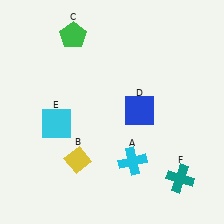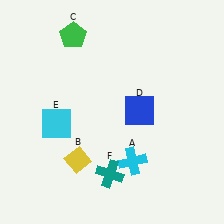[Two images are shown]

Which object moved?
The teal cross (F) moved left.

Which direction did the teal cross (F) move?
The teal cross (F) moved left.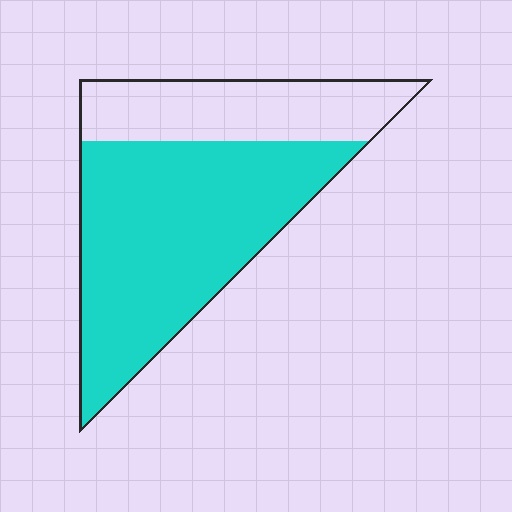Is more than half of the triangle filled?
Yes.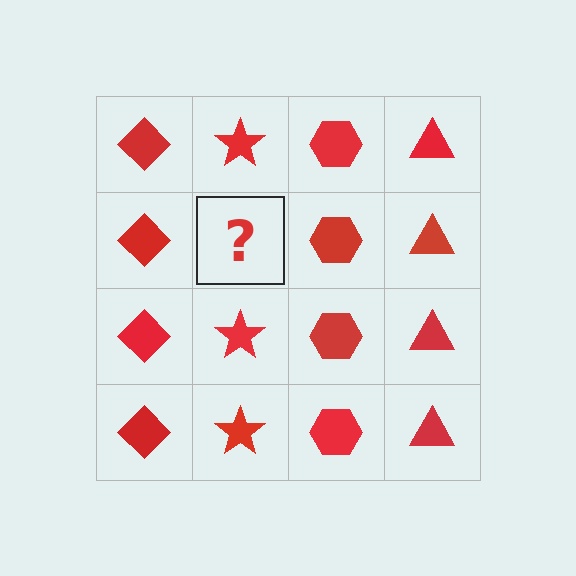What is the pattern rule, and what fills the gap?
The rule is that each column has a consistent shape. The gap should be filled with a red star.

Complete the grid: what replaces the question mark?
The question mark should be replaced with a red star.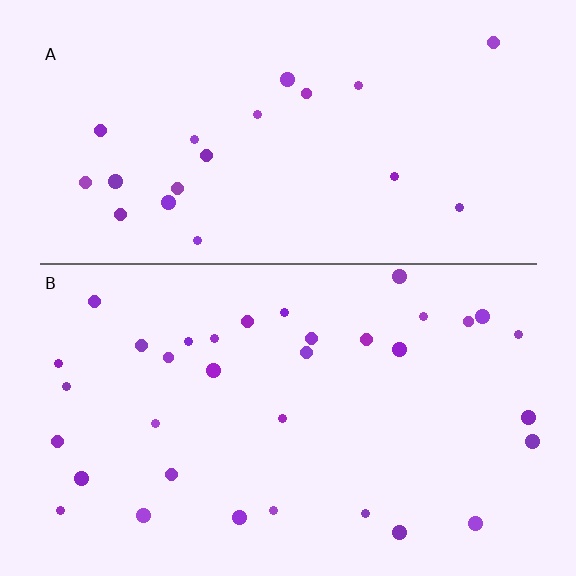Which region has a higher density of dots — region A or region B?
B (the bottom).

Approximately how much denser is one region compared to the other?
Approximately 1.7× — region B over region A.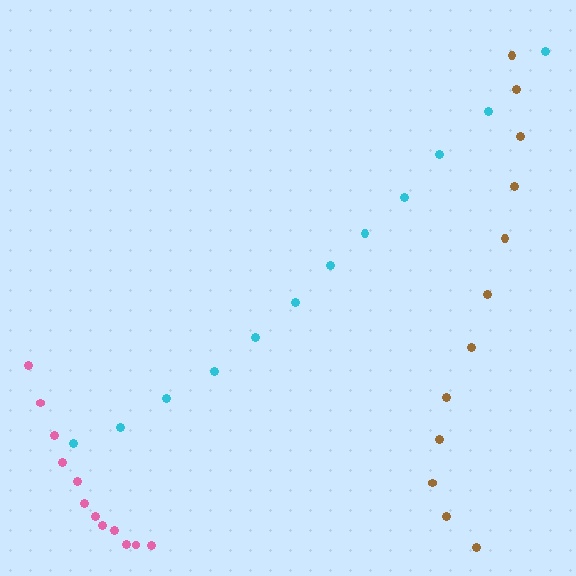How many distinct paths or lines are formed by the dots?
There are 3 distinct paths.